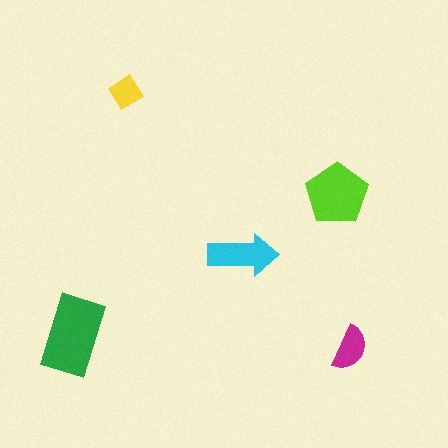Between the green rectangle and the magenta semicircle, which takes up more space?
The green rectangle.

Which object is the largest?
The green rectangle.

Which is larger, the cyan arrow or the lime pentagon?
The lime pentagon.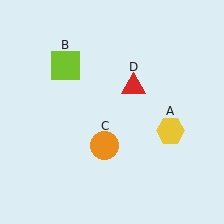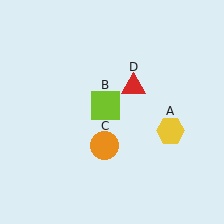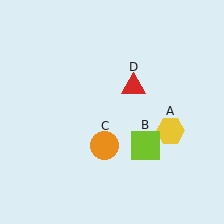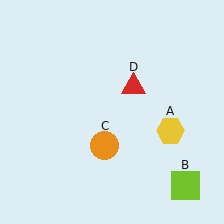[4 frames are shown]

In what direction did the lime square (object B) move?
The lime square (object B) moved down and to the right.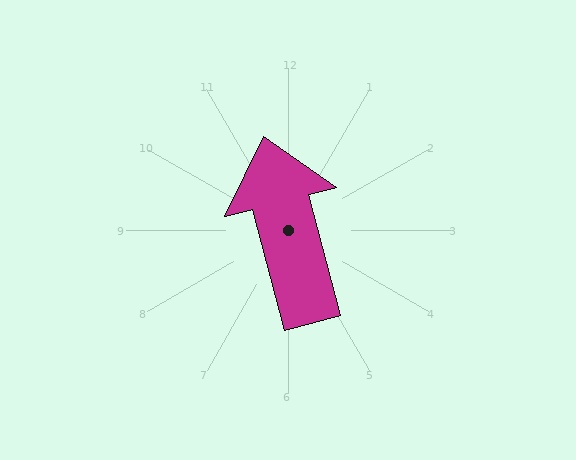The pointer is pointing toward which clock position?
Roughly 12 o'clock.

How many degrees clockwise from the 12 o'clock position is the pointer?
Approximately 345 degrees.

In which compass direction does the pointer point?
North.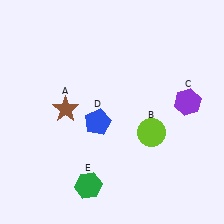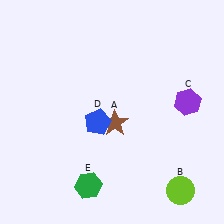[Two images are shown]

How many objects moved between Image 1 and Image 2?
2 objects moved between the two images.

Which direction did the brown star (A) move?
The brown star (A) moved right.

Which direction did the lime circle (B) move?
The lime circle (B) moved down.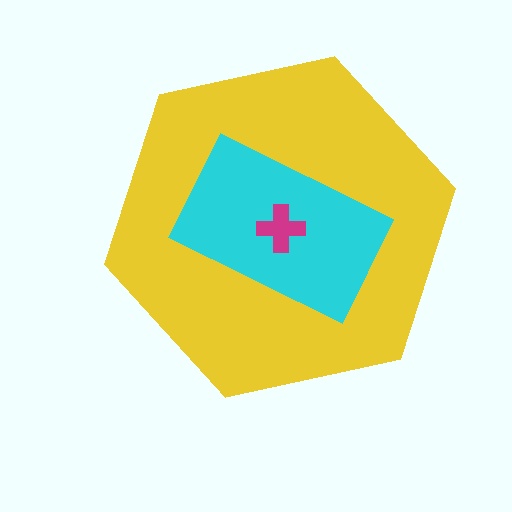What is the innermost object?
The magenta cross.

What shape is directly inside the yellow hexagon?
The cyan rectangle.